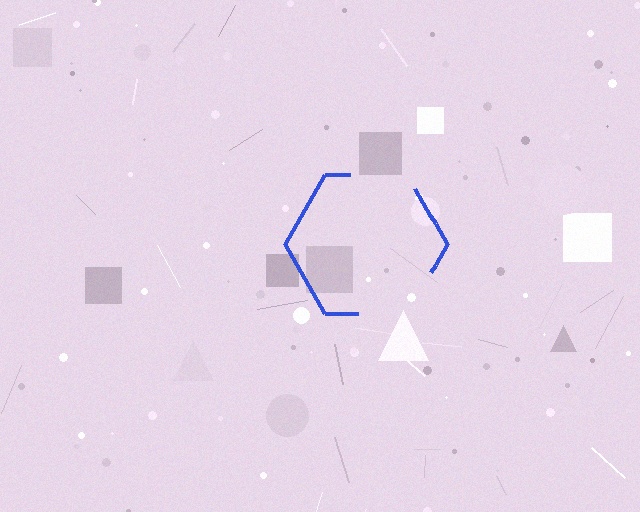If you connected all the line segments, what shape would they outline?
They would outline a hexagon.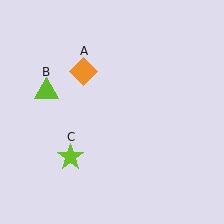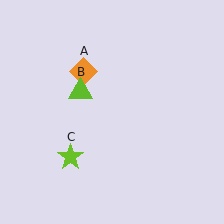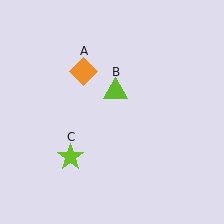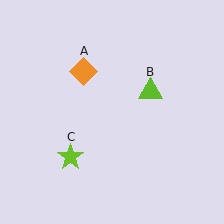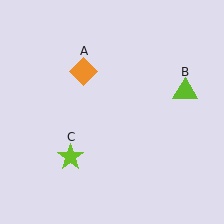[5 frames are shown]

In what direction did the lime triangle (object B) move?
The lime triangle (object B) moved right.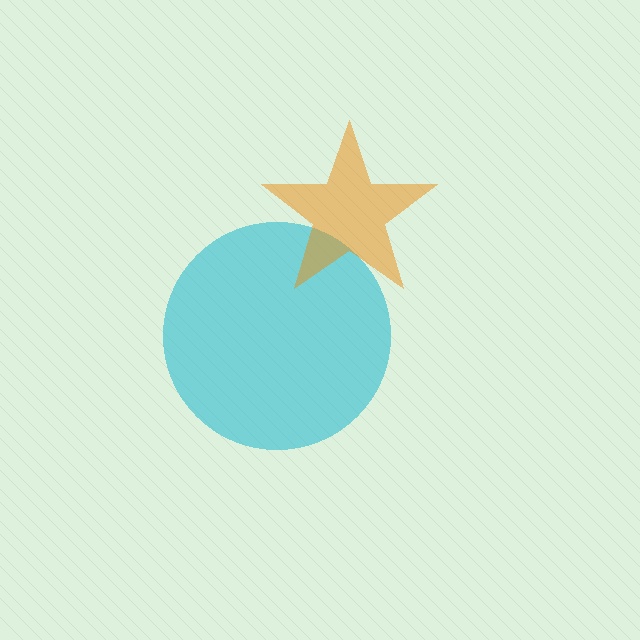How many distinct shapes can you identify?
There are 2 distinct shapes: a cyan circle, an orange star.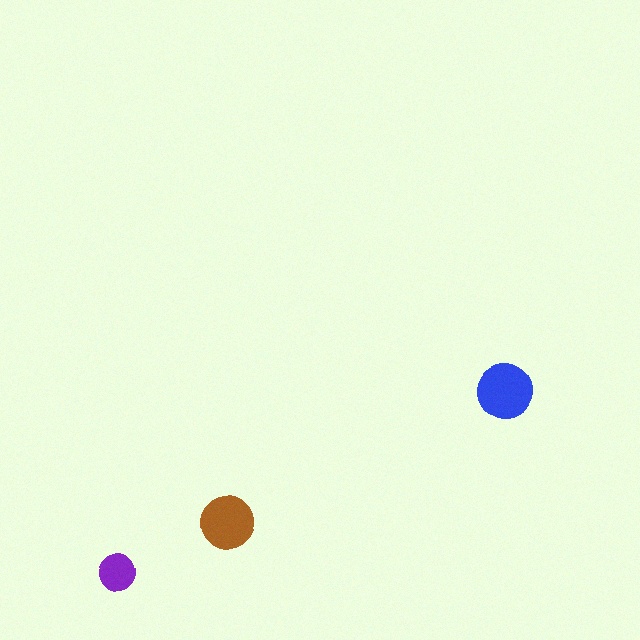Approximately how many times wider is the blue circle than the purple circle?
About 1.5 times wider.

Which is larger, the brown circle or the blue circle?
The blue one.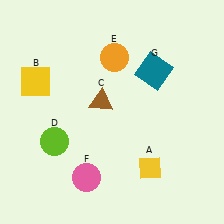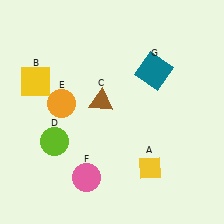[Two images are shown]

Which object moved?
The orange circle (E) moved left.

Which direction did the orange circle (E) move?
The orange circle (E) moved left.